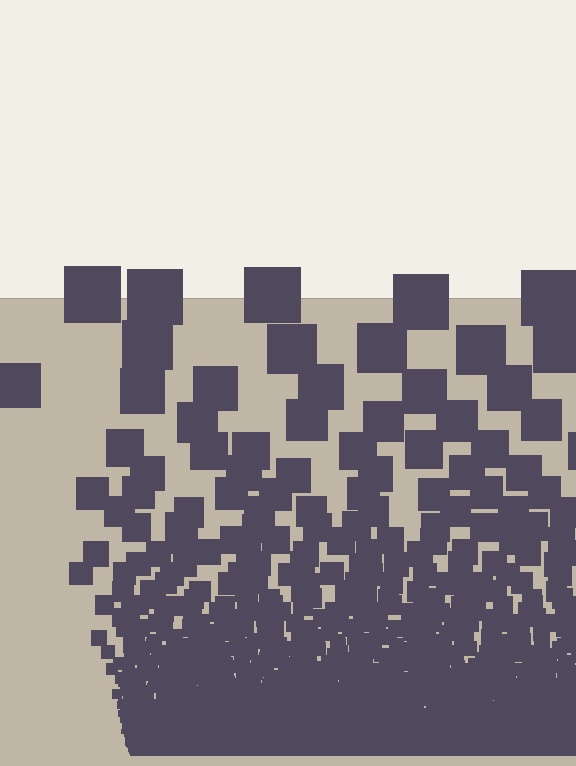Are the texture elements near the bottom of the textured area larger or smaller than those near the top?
Smaller. The gradient is inverted — elements near the bottom are smaller and denser.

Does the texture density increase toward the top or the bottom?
Density increases toward the bottom.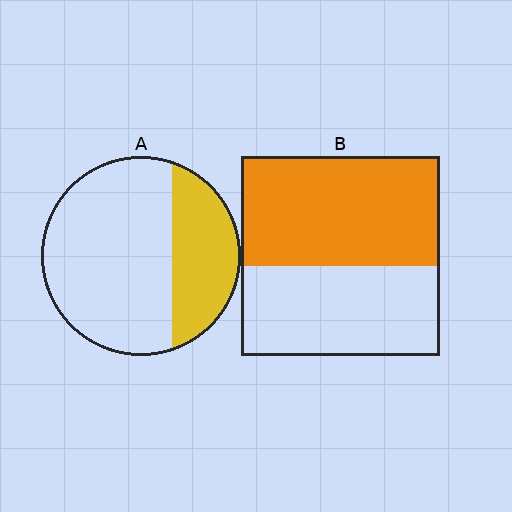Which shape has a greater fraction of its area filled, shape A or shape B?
Shape B.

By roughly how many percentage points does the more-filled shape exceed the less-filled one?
By roughly 25 percentage points (B over A).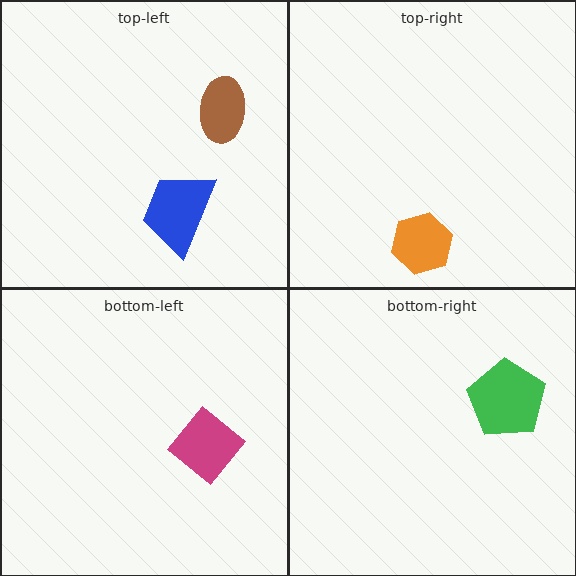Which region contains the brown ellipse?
The top-left region.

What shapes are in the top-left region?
The blue trapezoid, the brown ellipse.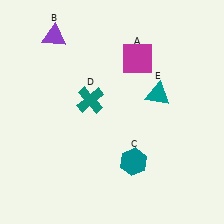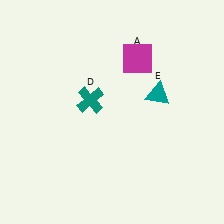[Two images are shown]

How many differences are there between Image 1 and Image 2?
There are 2 differences between the two images.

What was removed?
The teal hexagon (C), the purple triangle (B) were removed in Image 2.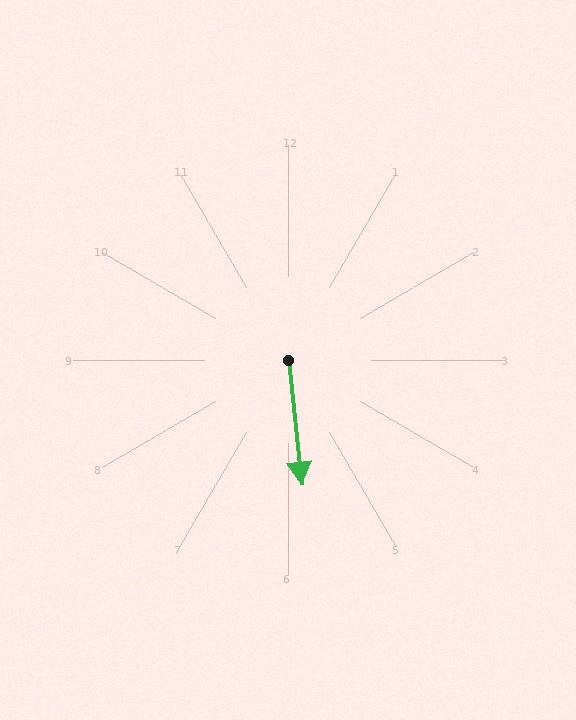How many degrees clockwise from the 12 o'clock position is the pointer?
Approximately 174 degrees.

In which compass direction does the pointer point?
South.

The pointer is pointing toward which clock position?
Roughly 6 o'clock.